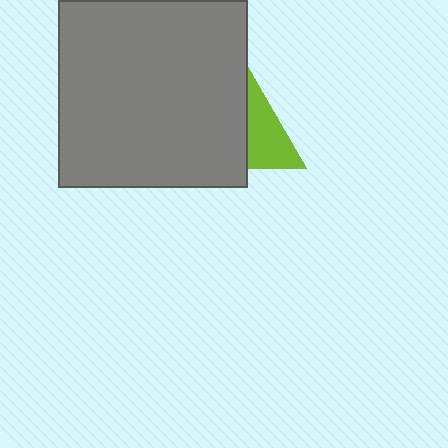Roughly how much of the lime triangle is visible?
A small part of it is visible (roughly 44%).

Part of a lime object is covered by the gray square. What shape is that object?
It is a triangle.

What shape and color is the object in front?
The object in front is a gray square.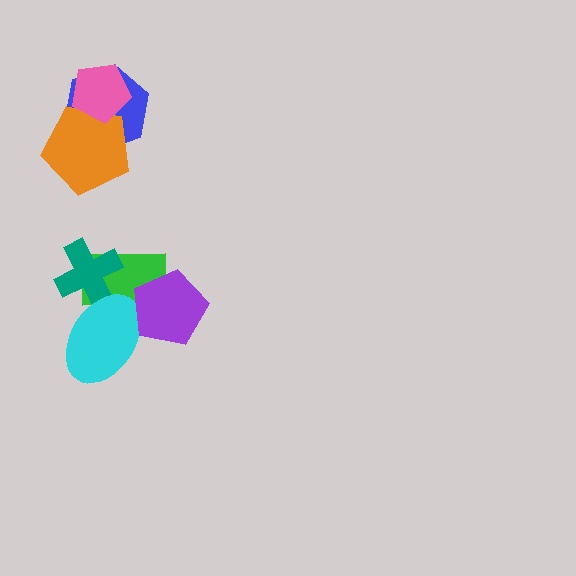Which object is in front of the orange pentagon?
The pink pentagon is in front of the orange pentagon.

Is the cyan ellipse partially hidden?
Yes, it is partially covered by another shape.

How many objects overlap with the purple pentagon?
2 objects overlap with the purple pentagon.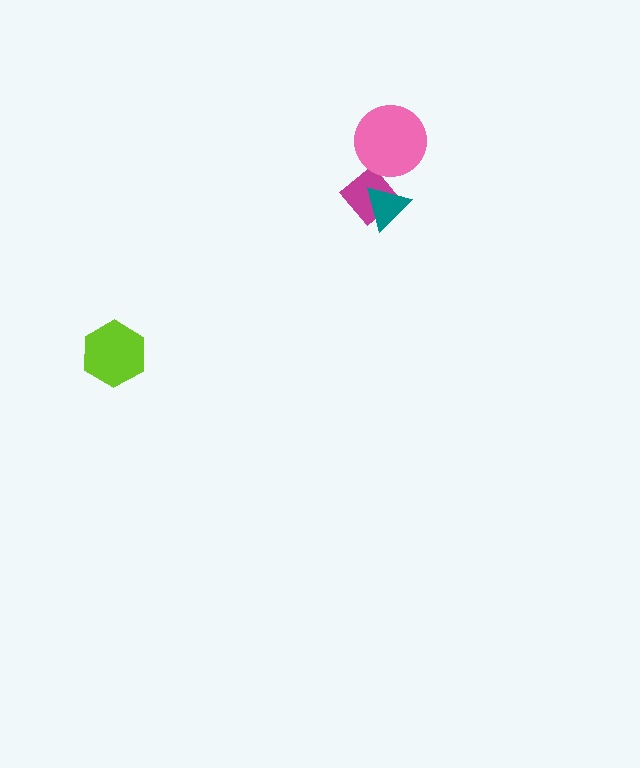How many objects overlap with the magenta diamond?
2 objects overlap with the magenta diamond.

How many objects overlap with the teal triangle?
1 object overlaps with the teal triangle.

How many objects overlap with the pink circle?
1 object overlaps with the pink circle.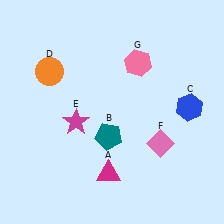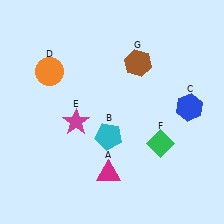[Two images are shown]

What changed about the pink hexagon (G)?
In Image 1, G is pink. In Image 2, it changed to brown.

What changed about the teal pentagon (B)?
In Image 1, B is teal. In Image 2, it changed to cyan.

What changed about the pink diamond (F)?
In Image 1, F is pink. In Image 2, it changed to green.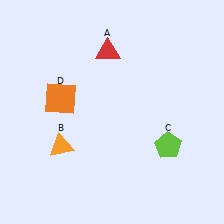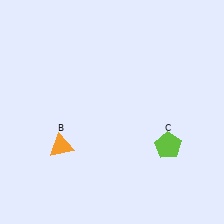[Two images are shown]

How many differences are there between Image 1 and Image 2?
There are 2 differences between the two images.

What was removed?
The orange square (D), the red triangle (A) were removed in Image 2.